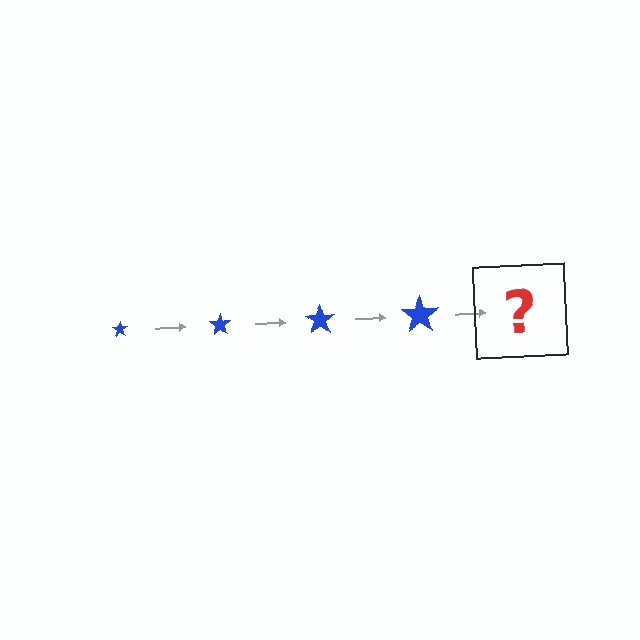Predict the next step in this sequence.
The next step is a blue star, larger than the previous one.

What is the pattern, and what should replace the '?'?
The pattern is that the star gets progressively larger each step. The '?' should be a blue star, larger than the previous one.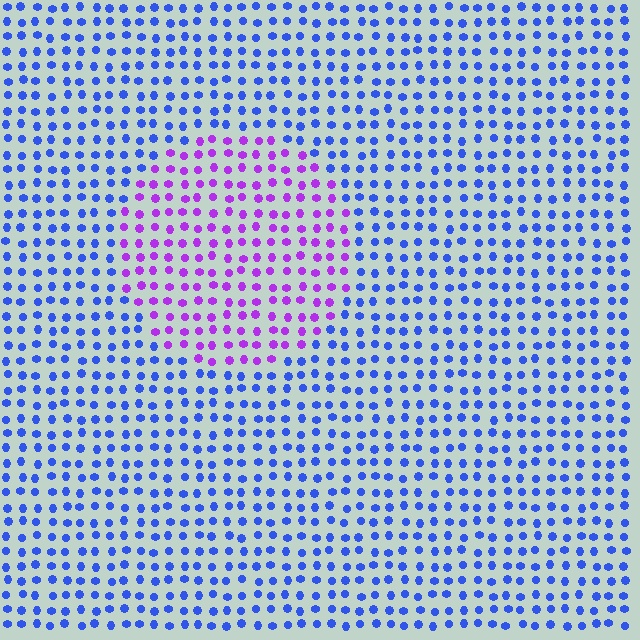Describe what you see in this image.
The image is filled with small blue elements in a uniform arrangement. A circle-shaped region is visible where the elements are tinted to a slightly different hue, forming a subtle color boundary.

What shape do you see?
I see a circle.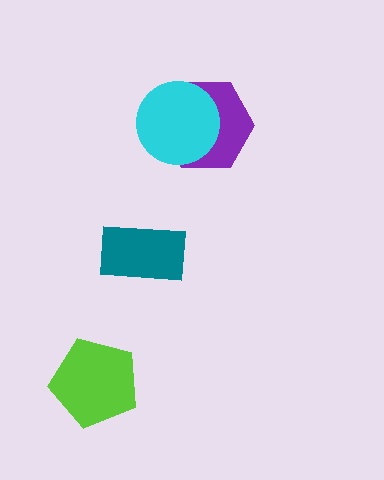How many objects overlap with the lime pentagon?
0 objects overlap with the lime pentagon.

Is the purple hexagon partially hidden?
Yes, it is partially covered by another shape.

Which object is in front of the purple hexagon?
The cyan circle is in front of the purple hexagon.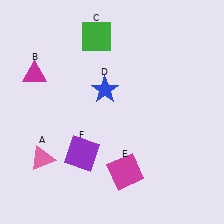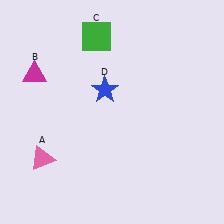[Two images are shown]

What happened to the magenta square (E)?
The magenta square (E) was removed in Image 2. It was in the bottom-right area of Image 1.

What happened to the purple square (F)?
The purple square (F) was removed in Image 2. It was in the bottom-left area of Image 1.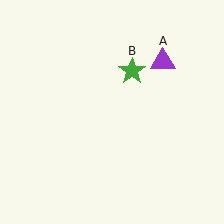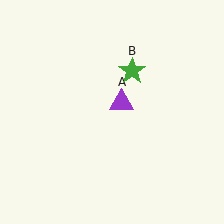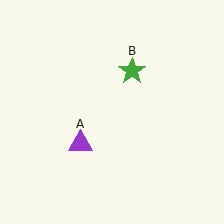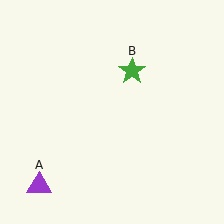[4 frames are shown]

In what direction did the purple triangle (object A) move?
The purple triangle (object A) moved down and to the left.